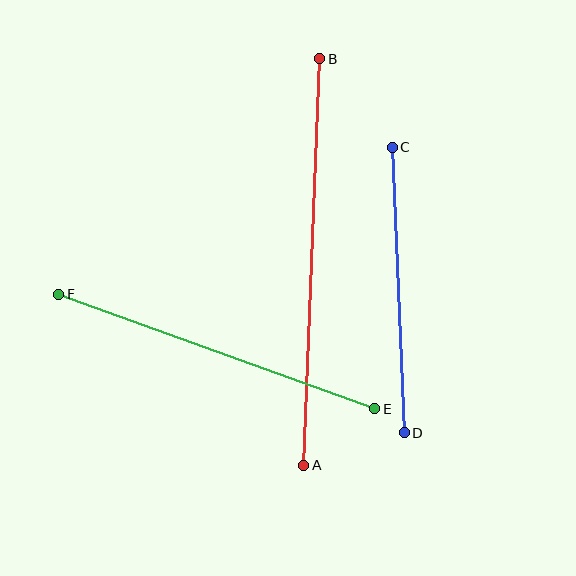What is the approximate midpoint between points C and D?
The midpoint is at approximately (398, 290) pixels.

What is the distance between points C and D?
The distance is approximately 285 pixels.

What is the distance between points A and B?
The distance is approximately 407 pixels.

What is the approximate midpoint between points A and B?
The midpoint is at approximately (312, 262) pixels.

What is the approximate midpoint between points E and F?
The midpoint is at approximately (217, 352) pixels.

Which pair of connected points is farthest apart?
Points A and B are farthest apart.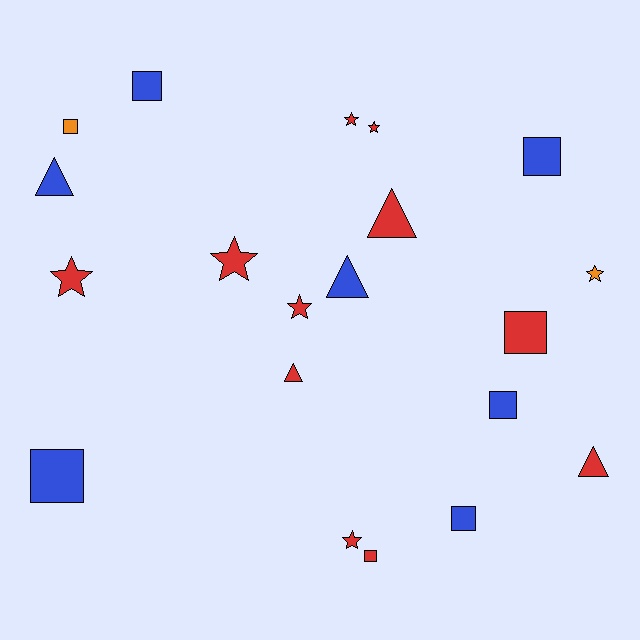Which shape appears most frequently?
Square, with 8 objects.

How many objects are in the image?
There are 20 objects.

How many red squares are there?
There are 2 red squares.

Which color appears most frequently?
Red, with 11 objects.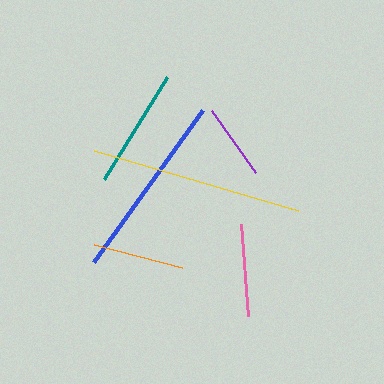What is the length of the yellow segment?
The yellow segment is approximately 213 pixels long.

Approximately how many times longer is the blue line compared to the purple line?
The blue line is approximately 2.5 times the length of the purple line.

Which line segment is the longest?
The yellow line is the longest at approximately 213 pixels.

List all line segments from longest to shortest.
From longest to shortest: yellow, blue, teal, pink, orange, purple.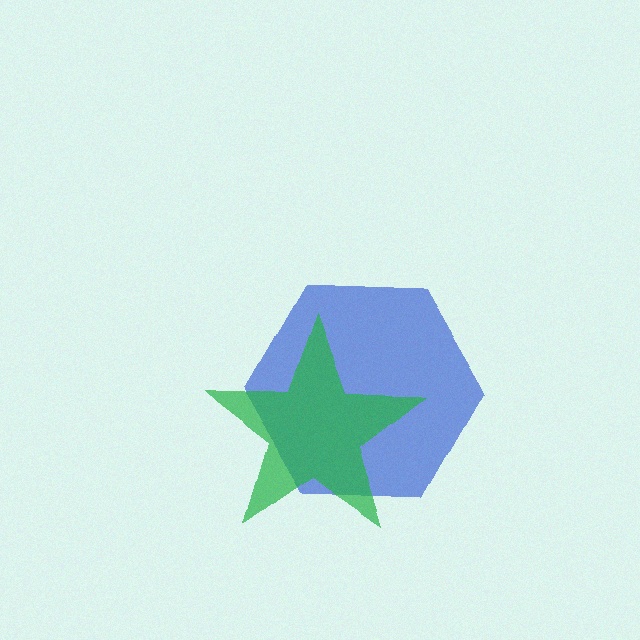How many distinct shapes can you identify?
There are 2 distinct shapes: a blue hexagon, a green star.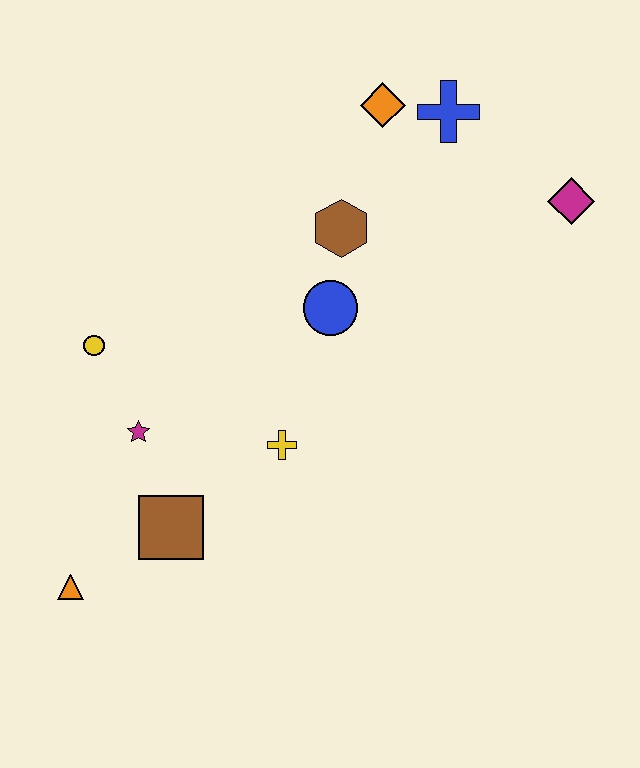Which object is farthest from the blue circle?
The orange triangle is farthest from the blue circle.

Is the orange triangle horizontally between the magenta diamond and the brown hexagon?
No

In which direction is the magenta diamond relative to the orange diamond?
The magenta diamond is to the right of the orange diamond.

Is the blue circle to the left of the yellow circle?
No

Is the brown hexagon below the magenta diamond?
Yes